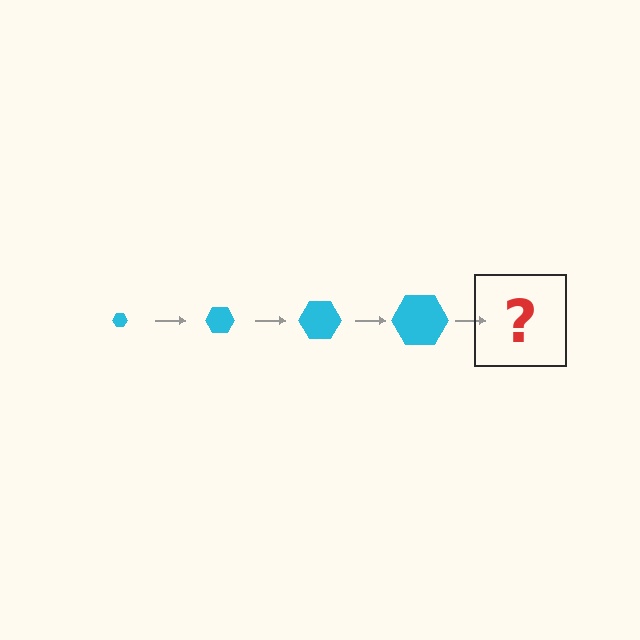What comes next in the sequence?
The next element should be a cyan hexagon, larger than the previous one.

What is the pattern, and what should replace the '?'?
The pattern is that the hexagon gets progressively larger each step. The '?' should be a cyan hexagon, larger than the previous one.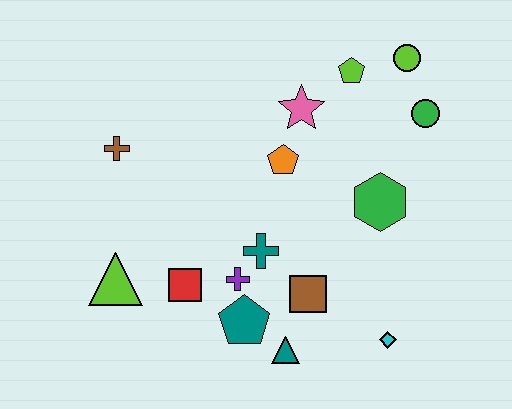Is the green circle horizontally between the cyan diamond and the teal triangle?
No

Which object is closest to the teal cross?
The purple cross is closest to the teal cross.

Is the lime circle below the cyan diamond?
No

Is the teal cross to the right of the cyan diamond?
No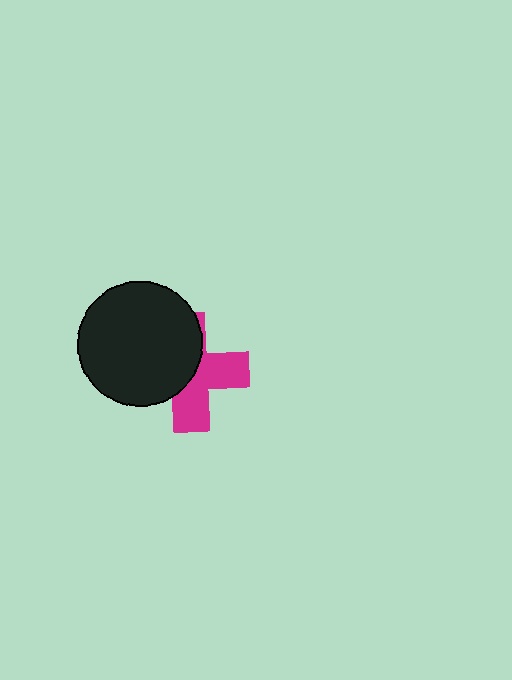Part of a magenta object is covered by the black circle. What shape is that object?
It is a cross.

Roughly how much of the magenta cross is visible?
About half of it is visible (roughly 49%).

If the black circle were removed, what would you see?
You would see the complete magenta cross.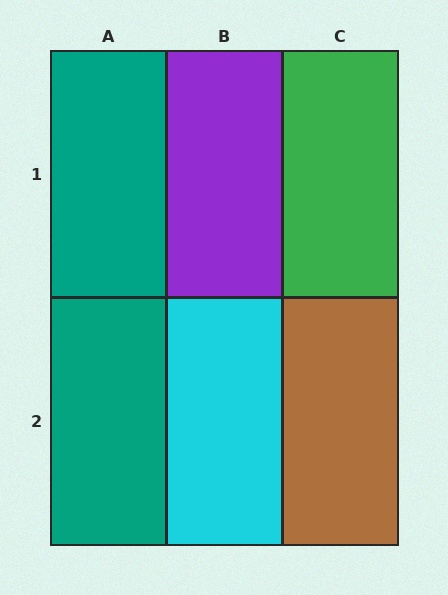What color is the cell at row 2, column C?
Brown.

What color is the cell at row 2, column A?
Teal.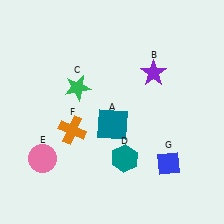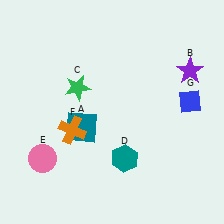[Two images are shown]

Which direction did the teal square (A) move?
The teal square (A) moved left.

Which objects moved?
The objects that moved are: the teal square (A), the purple star (B), the blue diamond (G).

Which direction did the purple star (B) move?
The purple star (B) moved right.